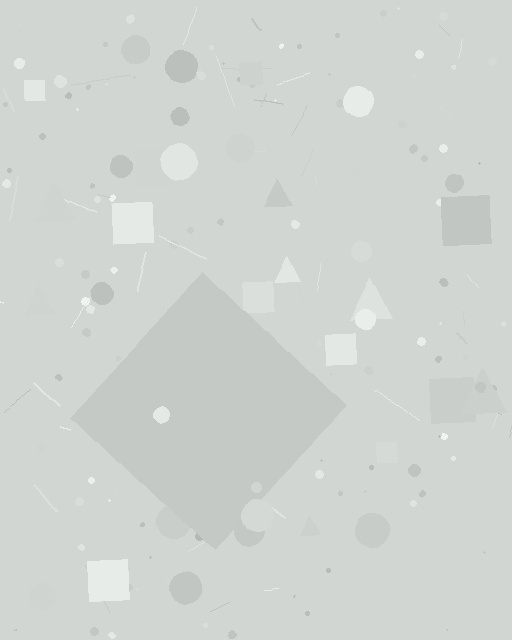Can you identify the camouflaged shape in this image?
The camouflaged shape is a diamond.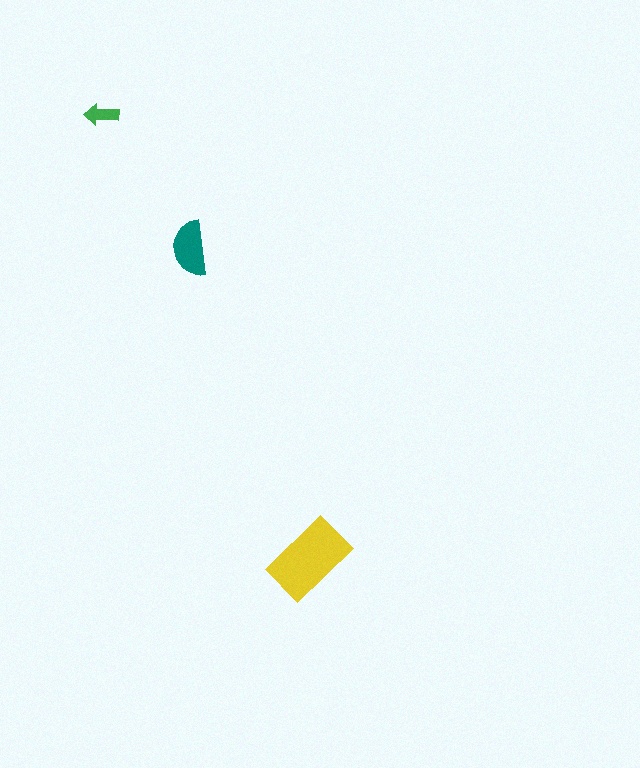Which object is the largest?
The yellow rectangle.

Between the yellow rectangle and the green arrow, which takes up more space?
The yellow rectangle.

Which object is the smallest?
The green arrow.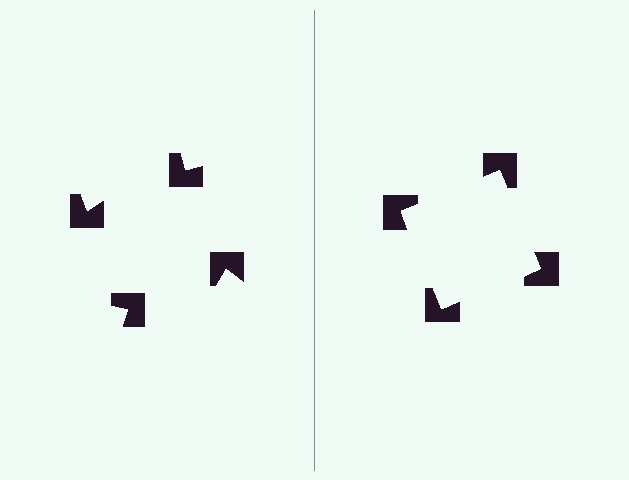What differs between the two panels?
The notched squares are positioned identically on both sides; only the wedge orientations differ. On the right they align to a square; on the left they are misaligned.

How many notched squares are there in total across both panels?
8 — 4 on each side.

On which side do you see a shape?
An illusory square appears on the right side. On the left side the wedge cuts are rotated, so no coherent shape forms.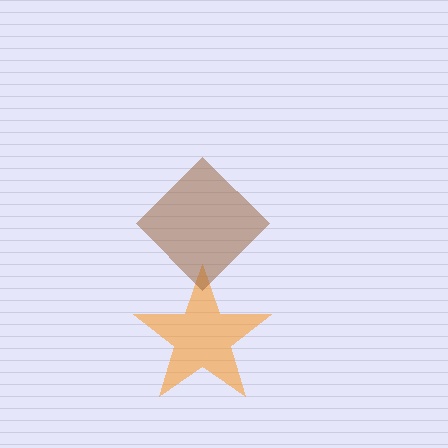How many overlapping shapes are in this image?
There are 2 overlapping shapes in the image.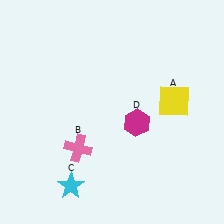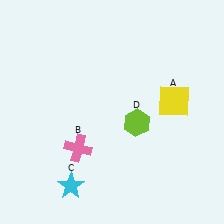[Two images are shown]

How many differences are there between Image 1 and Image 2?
There is 1 difference between the two images.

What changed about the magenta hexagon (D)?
In Image 1, D is magenta. In Image 2, it changed to lime.